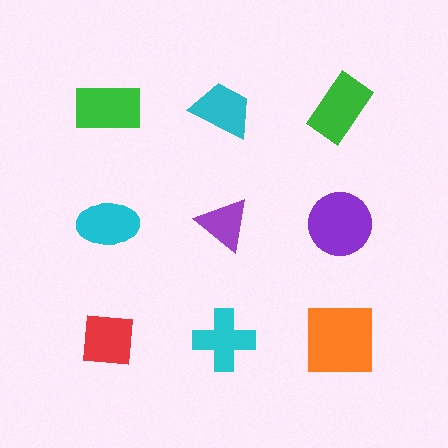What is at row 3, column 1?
A red square.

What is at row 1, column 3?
A green rectangle.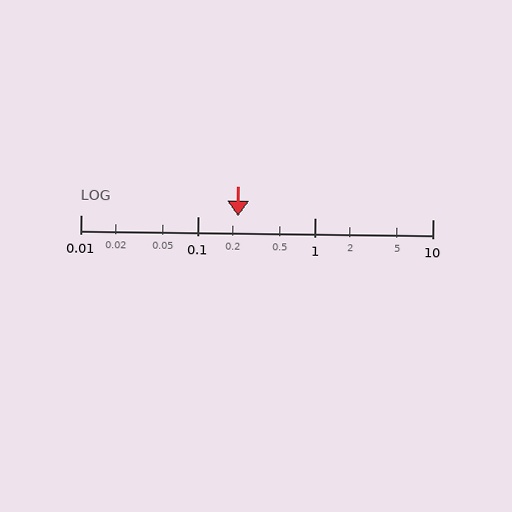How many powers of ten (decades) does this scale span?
The scale spans 3 decades, from 0.01 to 10.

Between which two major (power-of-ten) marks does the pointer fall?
The pointer is between 0.1 and 1.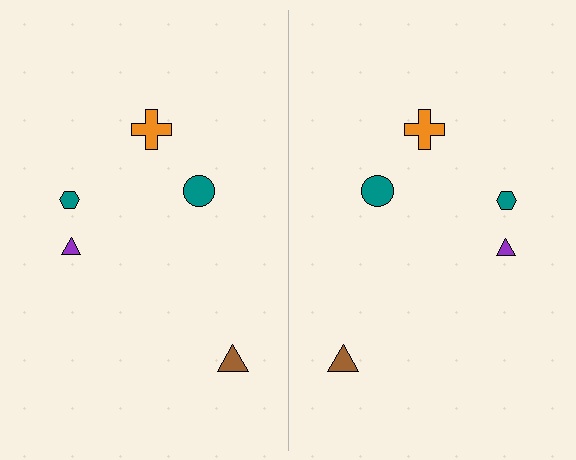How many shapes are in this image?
There are 10 shapes in this image.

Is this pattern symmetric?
Yes, this pattern has bilateral (reflection) symmetry.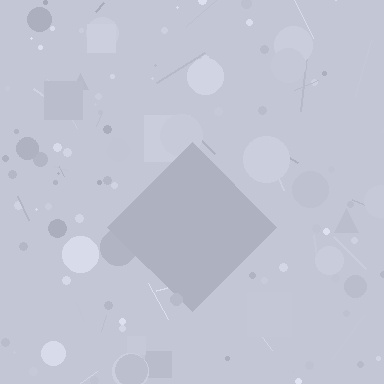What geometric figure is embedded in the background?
A diamond is embedded in the background.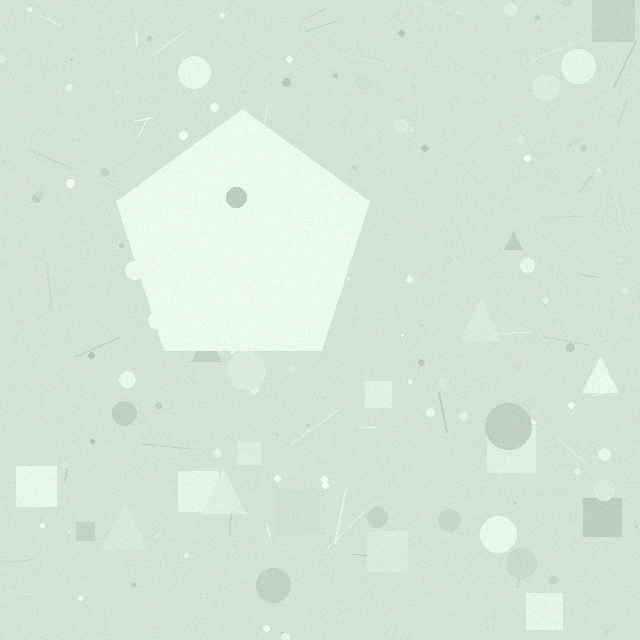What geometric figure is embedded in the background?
A pentagon is embedded in the background.